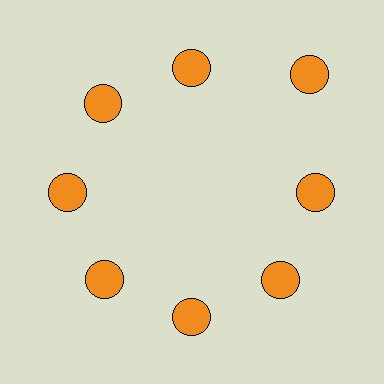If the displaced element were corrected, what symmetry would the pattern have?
It would have 8-fold rotational symmetry — the pattern would map onto itself every 45 degrees.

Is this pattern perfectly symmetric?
No. The 8 orange circles are arranged in a ring, but one element near the 2 o'clock position is pushed outward from the center, breaking the 8-fold rotational symmetry.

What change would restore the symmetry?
The symmetry would be restored by moving it inward, back onto the ring so that all 8 circles sit at equal angles and equal distance from the center.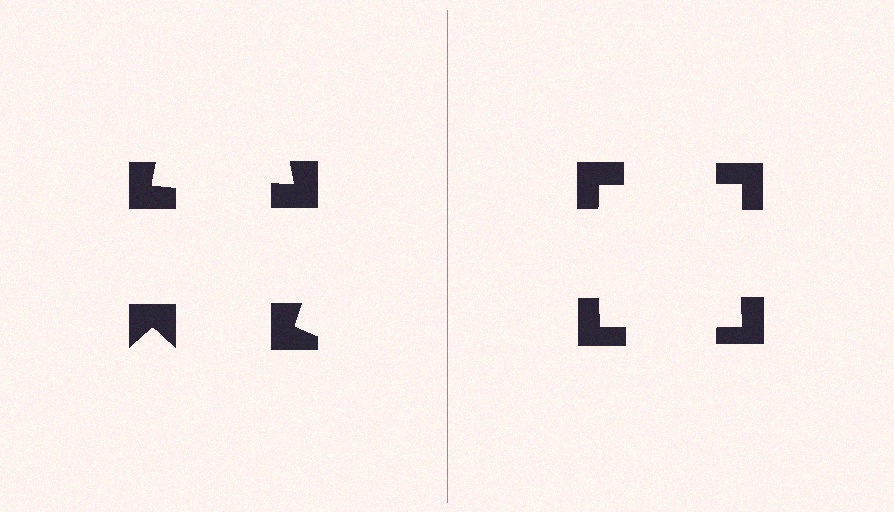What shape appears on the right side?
An illusory square.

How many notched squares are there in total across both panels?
8 — 4 on each side.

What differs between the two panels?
The notched squares are positioned identically on both sides; only the wedge orientations differ. On the right they align to a square; on the left they are misaligned.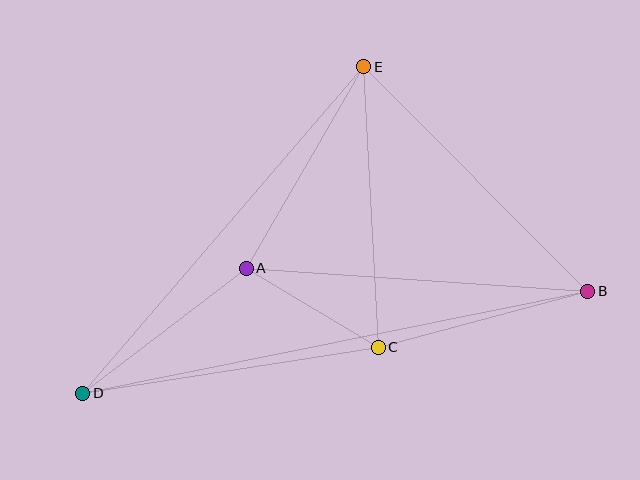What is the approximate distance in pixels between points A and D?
The distance between A and D is approximately 205 pixels.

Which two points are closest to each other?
Points A and C are closest to each other.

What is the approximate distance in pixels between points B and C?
The distance between B and C is approximately 217 pixels.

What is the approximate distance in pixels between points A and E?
The distance between A and E is approximately 234 pixels.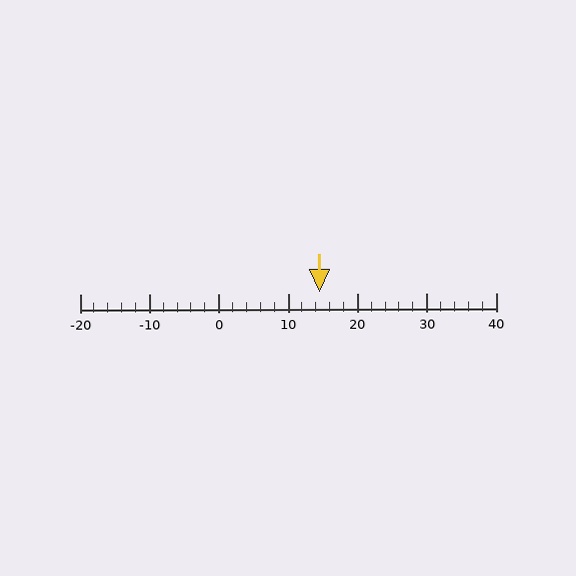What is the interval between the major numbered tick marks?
The major tick marks are spaced 10 units apart.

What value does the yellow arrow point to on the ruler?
The yellow arrow points to approximately 15.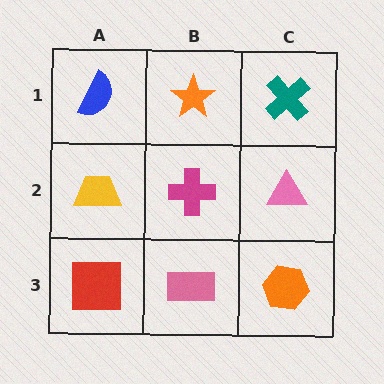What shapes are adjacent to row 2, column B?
An orange star (row 1, column B), a pink rectangle (row 3, column B), a yellow trapezoid (row 2, column A), a pink triangle (row 2, column C).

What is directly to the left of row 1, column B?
A blue semicircle.